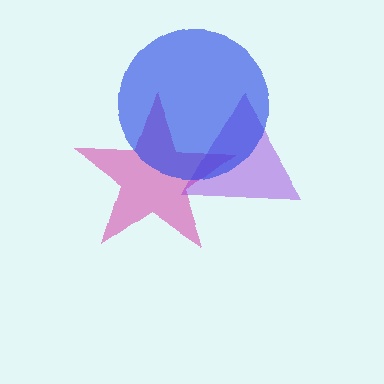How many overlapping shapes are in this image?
There are 3 overlapping shapes in the image.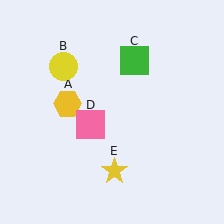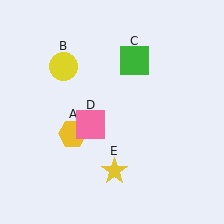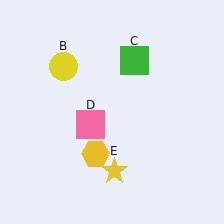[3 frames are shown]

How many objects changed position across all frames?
1 object changed position: yellow hexagon (object A).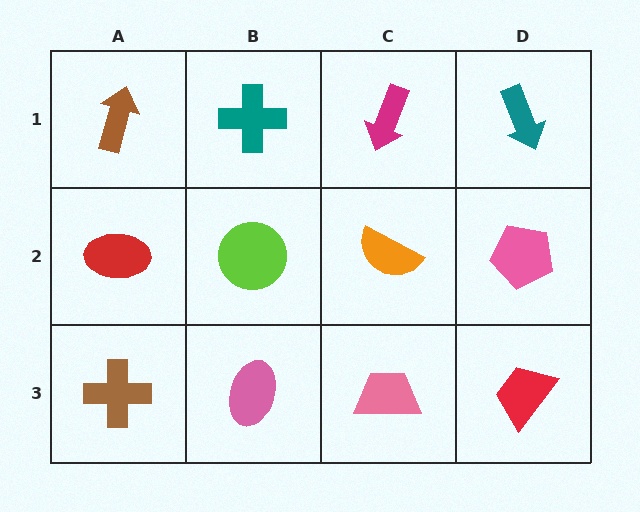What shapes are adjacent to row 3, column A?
A red ellipse (row 2, column A), a pink ellipse (row 3, column B).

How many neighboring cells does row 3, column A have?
2.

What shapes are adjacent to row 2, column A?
A brown arrow (row 1, column A), a brown cross (row 3, column A), a lime circle (row 2, column B).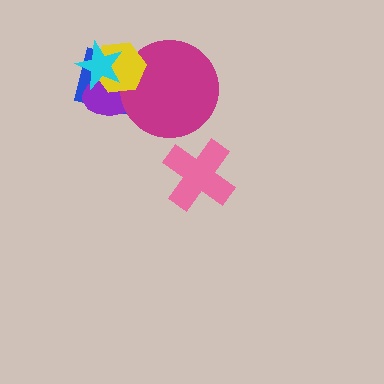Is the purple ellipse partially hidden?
Yes, it is partially covered by another shape.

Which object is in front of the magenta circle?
The yellow hexagon is in front of the magenta circle.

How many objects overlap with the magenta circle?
3 objects overlap with the magenta circle.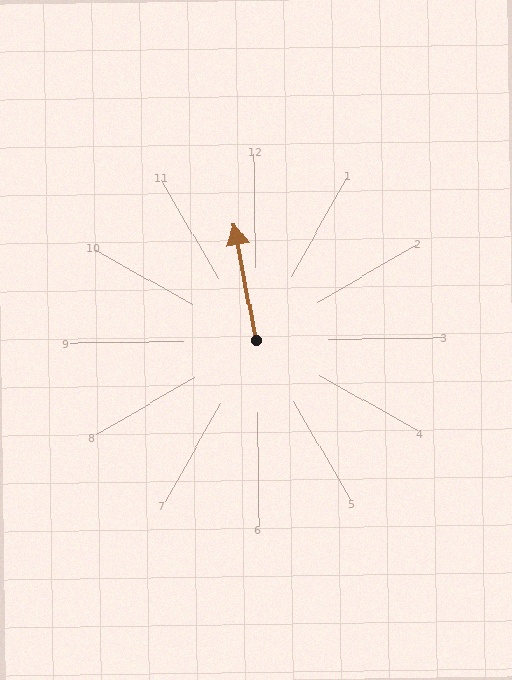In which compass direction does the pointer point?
North.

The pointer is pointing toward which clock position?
Roughly 12 o'clock.